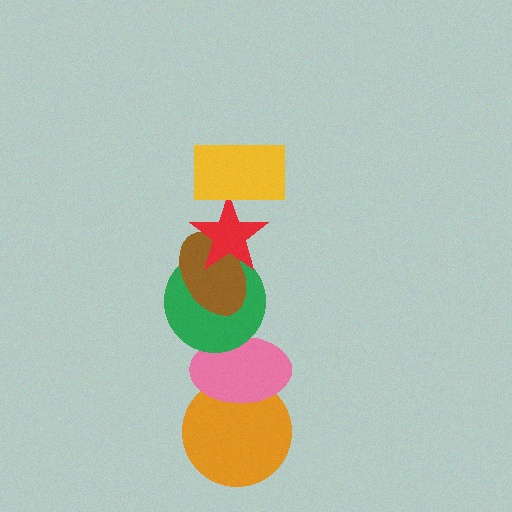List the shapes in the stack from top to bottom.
From top to bottom: the yellow rectangle, the red star, the brown ellipse, the green circle, the pink ellipse, the orange circle.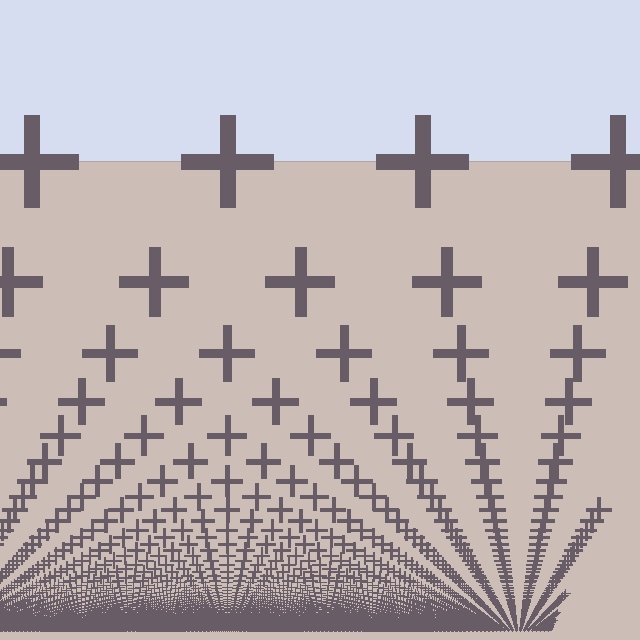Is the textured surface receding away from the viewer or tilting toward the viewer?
The surface appears to tilt toward the viewer. Texture elements get larger and sparser toward the top.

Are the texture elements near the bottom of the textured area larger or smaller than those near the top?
Smaller. The gradient is inverted — elements near the bottom are smaller and denser.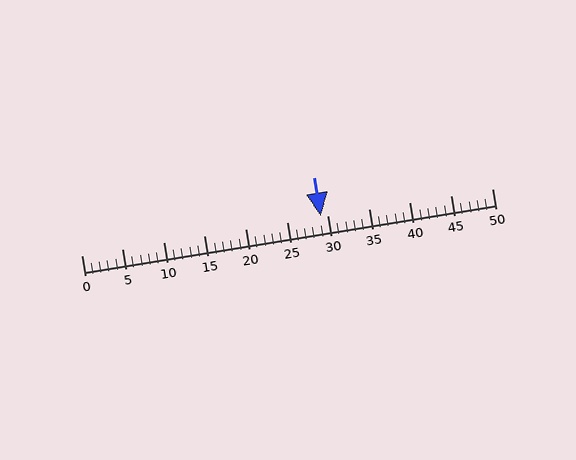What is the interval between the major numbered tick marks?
The major tick marks are spaced 5 units apart.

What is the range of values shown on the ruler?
The ruler shows values from 0 to 50.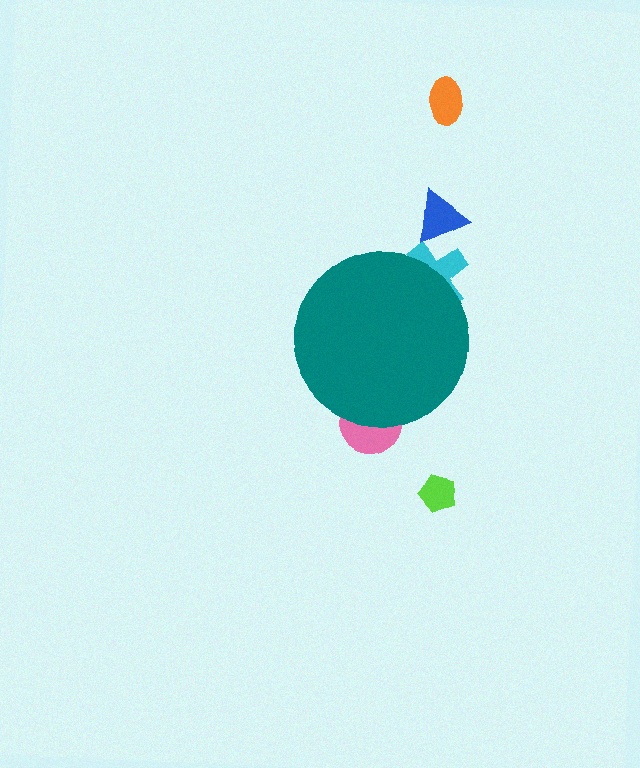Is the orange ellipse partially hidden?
No, the orange ellipse is fully visible.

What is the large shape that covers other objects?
A teal circle.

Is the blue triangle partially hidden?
No, the blue triangle is fully visible.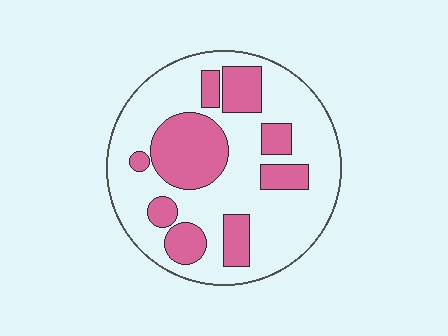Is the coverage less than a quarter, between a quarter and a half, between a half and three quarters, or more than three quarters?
Between a quarter and a half.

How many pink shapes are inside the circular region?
9.